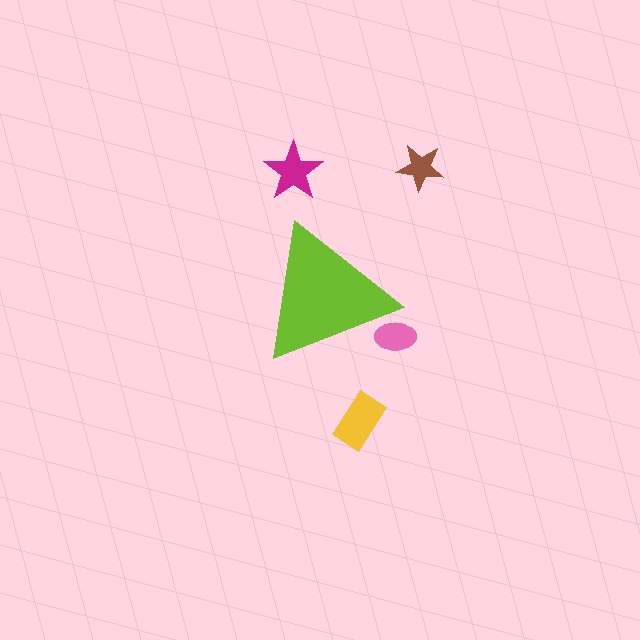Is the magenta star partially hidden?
No, the magenta star is fully visible.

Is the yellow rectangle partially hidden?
No, the yellow rectangle is fully visible.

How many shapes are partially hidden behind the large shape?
1 shape is partially hidden.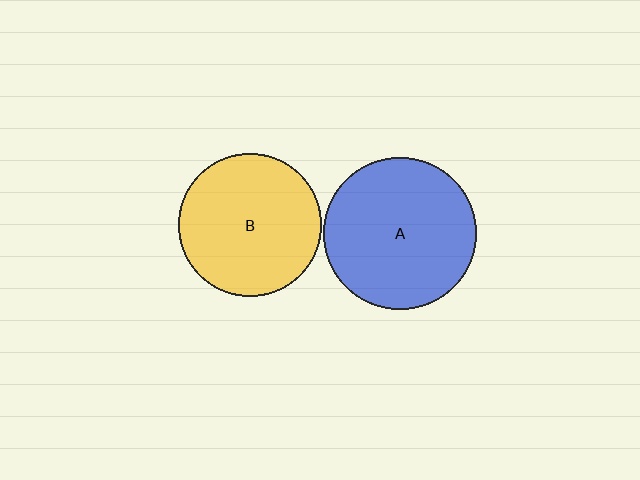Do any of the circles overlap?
No, none of the circles overlap.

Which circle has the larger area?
Circle A (blue).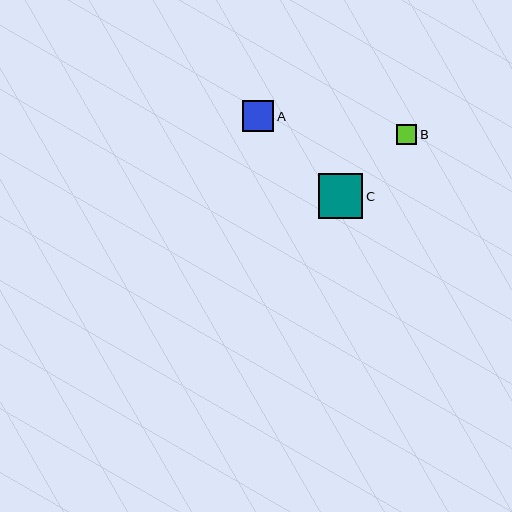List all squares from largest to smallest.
From largest to smallest: C, A, B.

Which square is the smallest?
Square B is the smallest with a size of approximately 21 pixels.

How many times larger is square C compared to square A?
Square C is approximately 1.4 times the size of square A.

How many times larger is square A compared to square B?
Square A is approximately 1.5 times the size of square B.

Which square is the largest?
Square C is the largest with a size of approximately 44 pixels.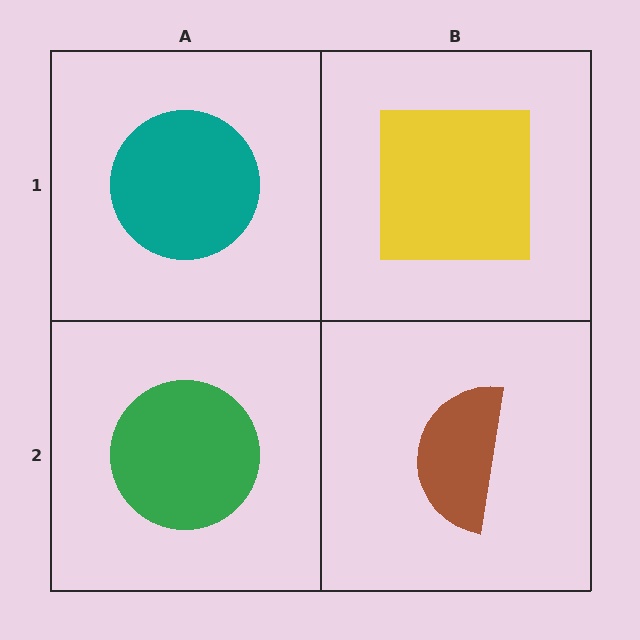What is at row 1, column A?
A teal circle.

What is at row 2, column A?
A green circle.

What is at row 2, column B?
A brown semicircle.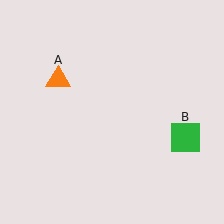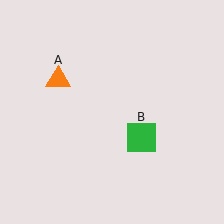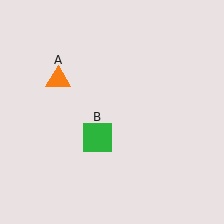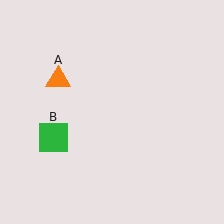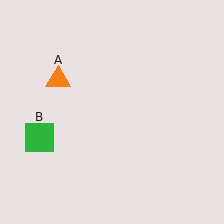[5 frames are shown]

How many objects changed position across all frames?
1 object changed position: green square (object B).